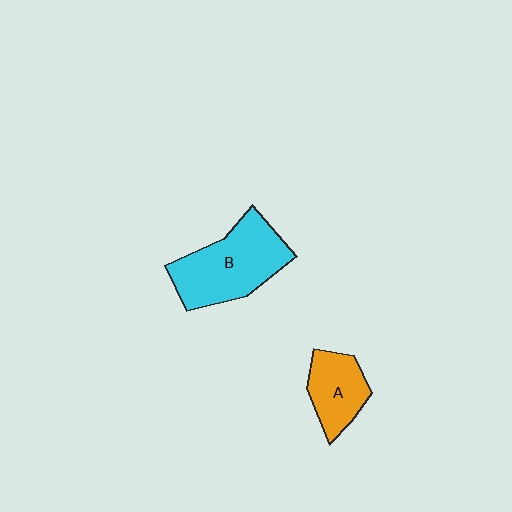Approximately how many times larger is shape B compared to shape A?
Approximately 1.8 times.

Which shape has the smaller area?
Shape A (orange).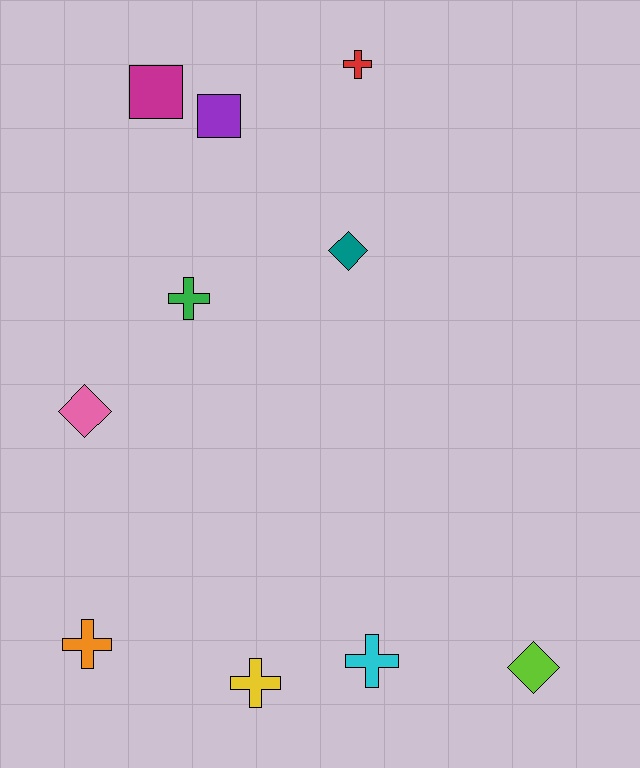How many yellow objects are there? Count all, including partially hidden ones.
There is 1 yellow object.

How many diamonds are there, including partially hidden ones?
There are 3 diamonds.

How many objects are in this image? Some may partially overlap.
There are 10 objects.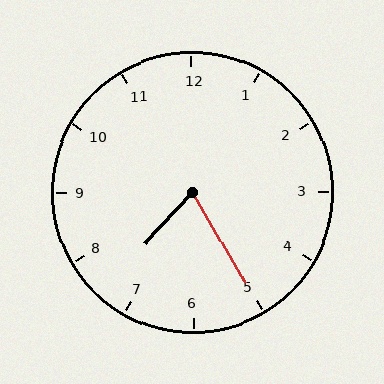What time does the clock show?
7:25.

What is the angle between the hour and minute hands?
Approximately 72 degrees.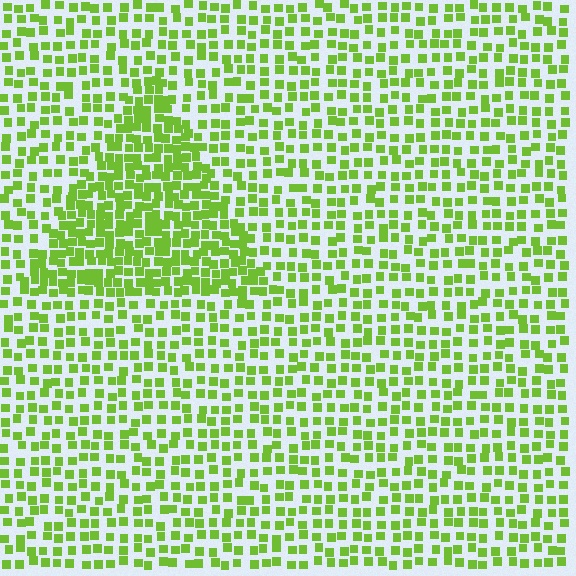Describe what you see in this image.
The image contains small lime elements arranged at two different densities. A triangle-shaped region is visible where the elements are more densely packed than the surrounding area.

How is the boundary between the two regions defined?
The boundary is defined by a change in element density (approximately 1.8x ratio). All elements are the same color, size, and shape.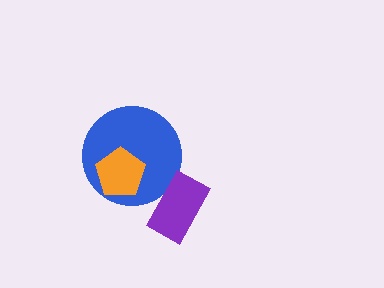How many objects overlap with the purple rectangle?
1 object overlaps with the purple rectangle.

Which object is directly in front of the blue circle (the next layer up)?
The orange pentagon is directly in front of the blue circle.